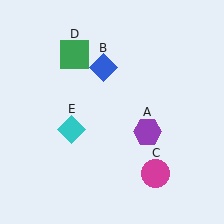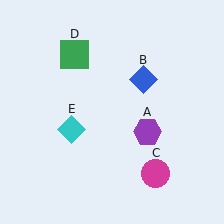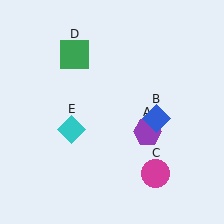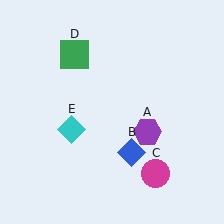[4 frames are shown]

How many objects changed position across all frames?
1 object changed position: blue diamond (object B).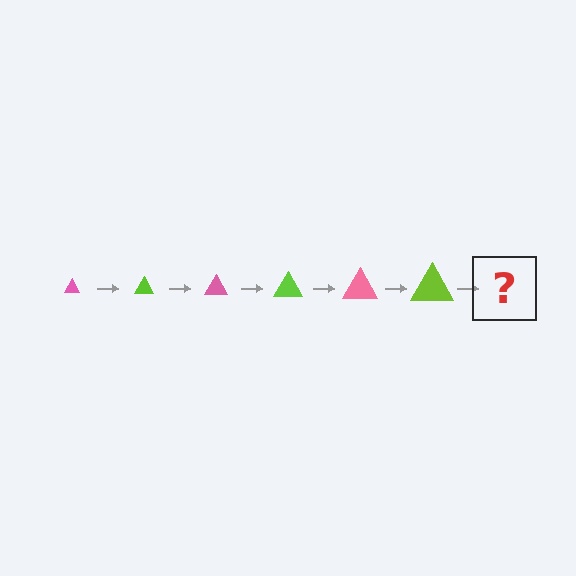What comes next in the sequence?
The next element should be a pink triangle, larger than the previous one.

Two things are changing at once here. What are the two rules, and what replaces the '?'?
The two rules are that the triangle grows larger each step and the color cycles through pink and lime. The '?' should be a pink triangle, larger than the previous one.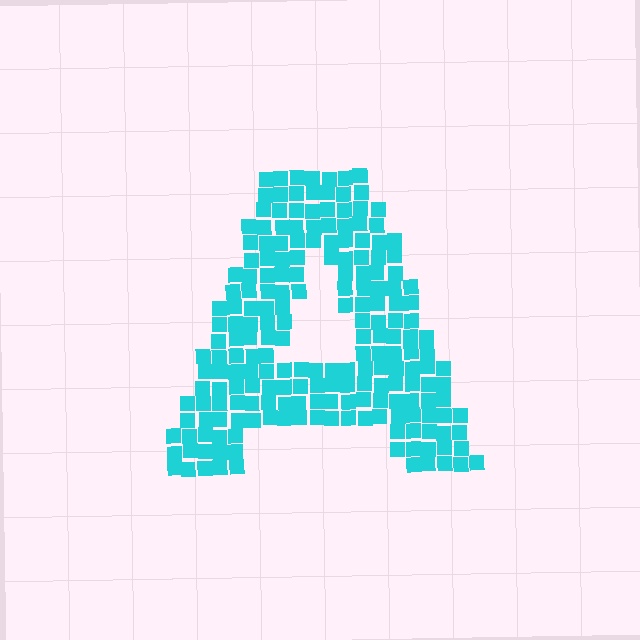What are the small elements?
The small elements are squares.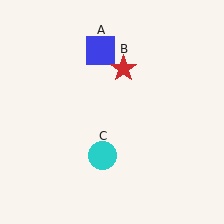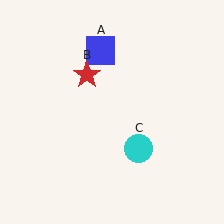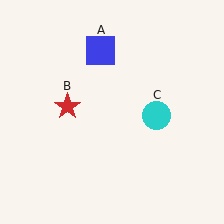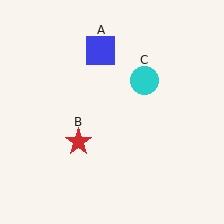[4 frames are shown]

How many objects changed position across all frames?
2 objects changed position: red star (object B), cyan circle (object C).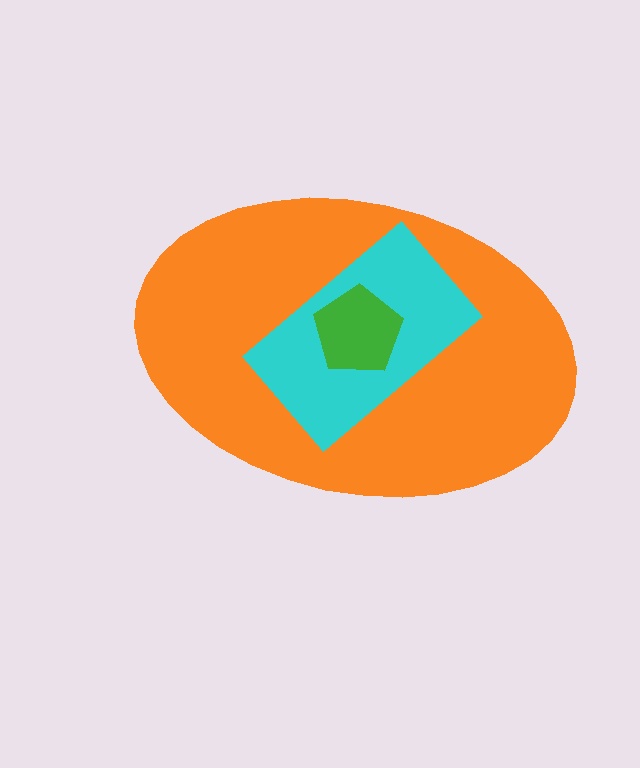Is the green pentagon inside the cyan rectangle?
Yes.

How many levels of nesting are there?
3.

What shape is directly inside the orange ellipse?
The cyan rectangle.